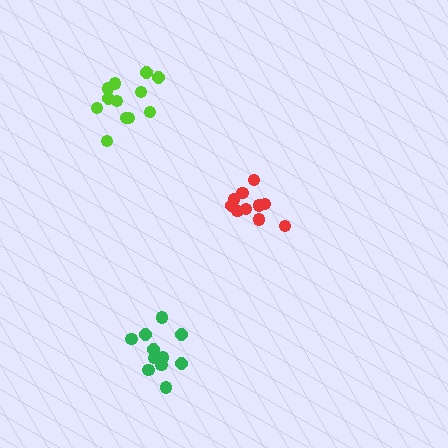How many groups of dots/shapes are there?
There are 3 groups.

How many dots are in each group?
Group 1: 10 dots, Group 2: 12 dots, Group 3: 11 dots (33 total).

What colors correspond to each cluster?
The clusters are colored: red, lime, green.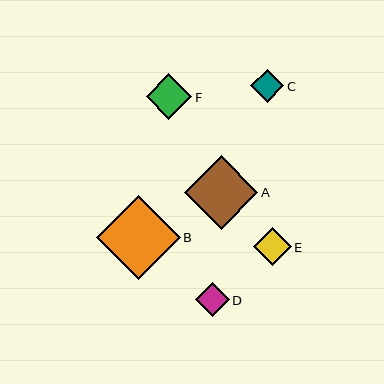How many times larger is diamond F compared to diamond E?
Diamond F is approximately 1.2 times the size of diamond E.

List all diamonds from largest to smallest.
From largest to smallest: B, A, F, E, D, C.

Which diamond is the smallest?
Diamond C is the smallest with a size of approximately 33 pixels.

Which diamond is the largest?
Diamond B is the largest with a size of approximately 84 pixels.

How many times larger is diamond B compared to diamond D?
Diamond B is approximately 2.5 times the size of diamond D.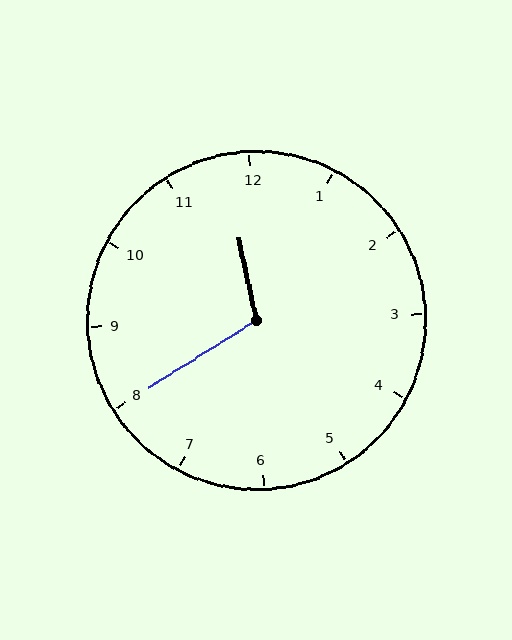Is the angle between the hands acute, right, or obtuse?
It is obtuse.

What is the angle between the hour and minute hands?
Approximately 110 degrees.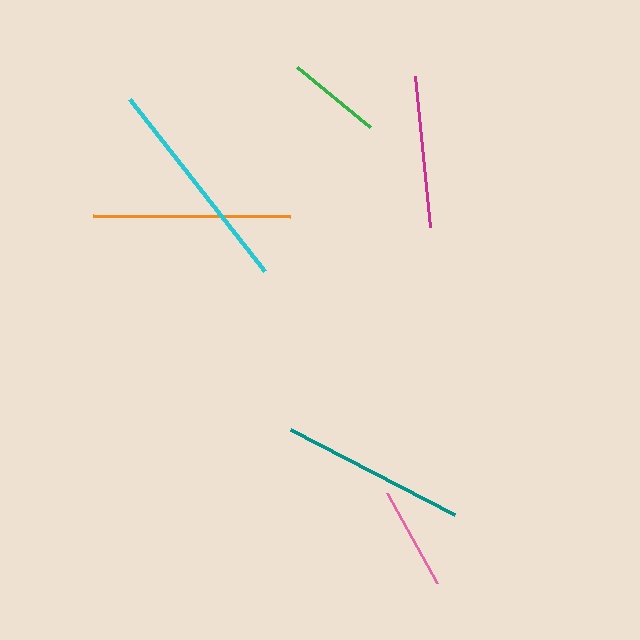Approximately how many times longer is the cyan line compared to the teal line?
The cyan line is approximately 1.2 times the length of the teal line.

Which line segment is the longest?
The cyan line is the longest at approximately 219 pixels.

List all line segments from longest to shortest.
From longest to shortest: cyan, orange, teal, magenta, pink, green.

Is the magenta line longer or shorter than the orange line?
The orange line is longer than the magenta line.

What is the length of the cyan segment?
The cyan segment is approximately 219 pixels long.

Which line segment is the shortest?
The green line is the shortest at approximately 94 pixels.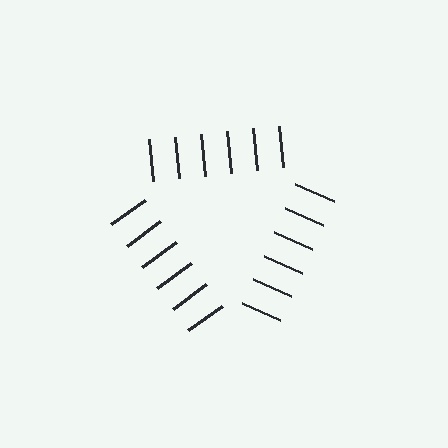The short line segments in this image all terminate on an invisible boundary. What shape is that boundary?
An illusory triangle — the line segments terminate on its edges but no continuous stroke is drawn.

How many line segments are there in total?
18 — 6 along each of the 3 edges.